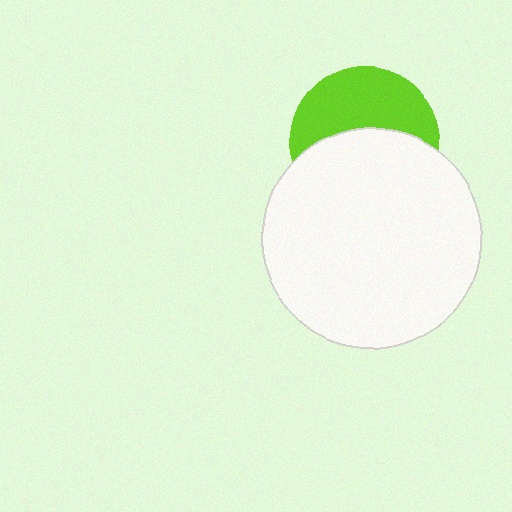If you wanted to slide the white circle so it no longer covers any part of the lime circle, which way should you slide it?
Slide it down — that is the most direct way to separate the two shapes.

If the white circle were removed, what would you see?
You would see the complete lime circle.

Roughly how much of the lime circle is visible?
About half of it is visible (roughly 46%).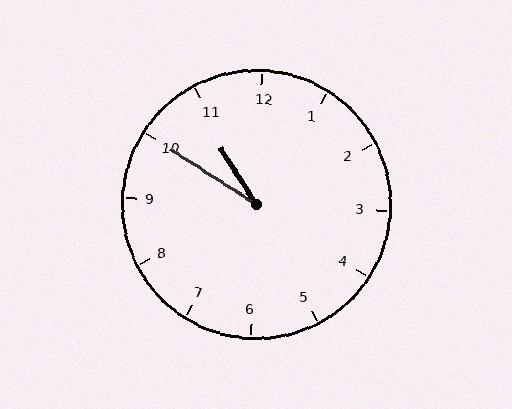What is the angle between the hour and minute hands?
Approximately 25 degrees.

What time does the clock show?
10:50.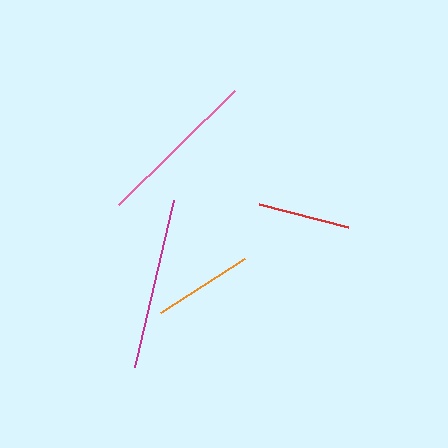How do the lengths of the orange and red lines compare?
The orange and red lines are approximately the same length.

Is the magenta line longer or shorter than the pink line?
The magenta line is longer than the pink line.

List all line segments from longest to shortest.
From longest to shortest: magenta, pink, orange, red.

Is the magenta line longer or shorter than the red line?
The magenta line is longer than the red line.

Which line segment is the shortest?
The red line is the shortest at approximately 92 pixels.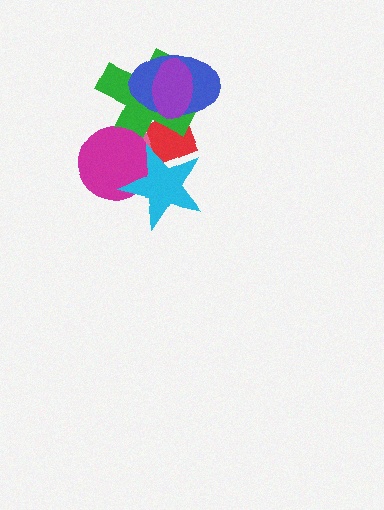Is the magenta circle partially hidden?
Yes, it is partially covered by another shape.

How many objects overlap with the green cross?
5 objects overlap with the green cross.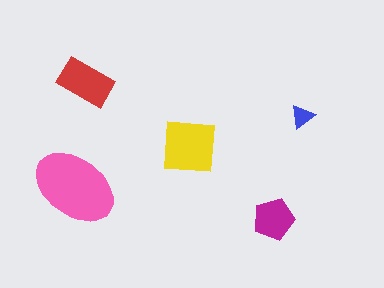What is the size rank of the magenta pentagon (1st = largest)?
4th.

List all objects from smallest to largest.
The blue triangle, the magenta pentagon, the red rectangle, the yellow square, the pink ellipse.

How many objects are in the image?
There are 5 objects in the image.